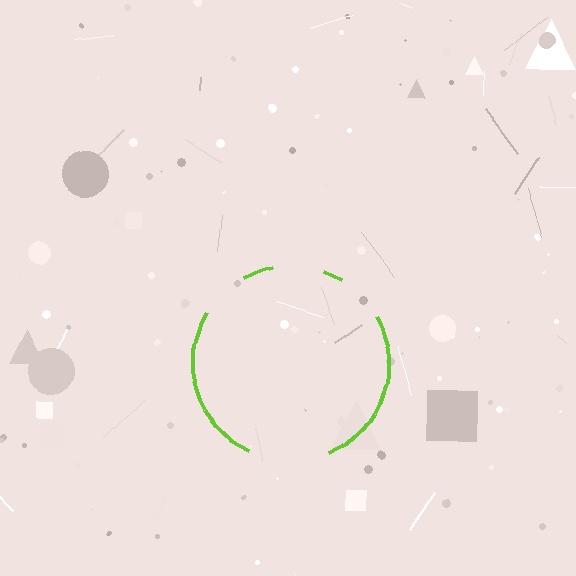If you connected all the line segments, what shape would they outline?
They would outline a circle.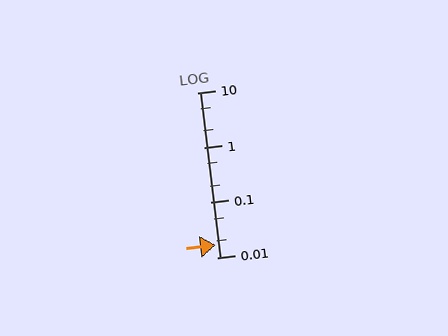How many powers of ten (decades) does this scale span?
The scale spans 3 decades, from 0.01 to 10.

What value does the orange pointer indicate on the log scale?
The pointer indicates approximately 0.017.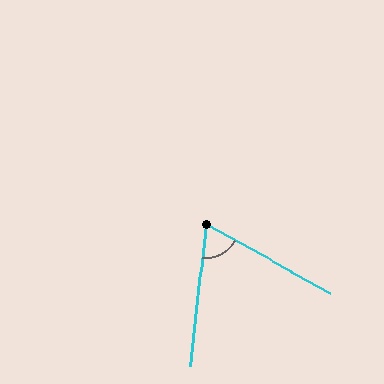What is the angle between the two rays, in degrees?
Approximately 68 degrees.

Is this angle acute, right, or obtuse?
It is acute.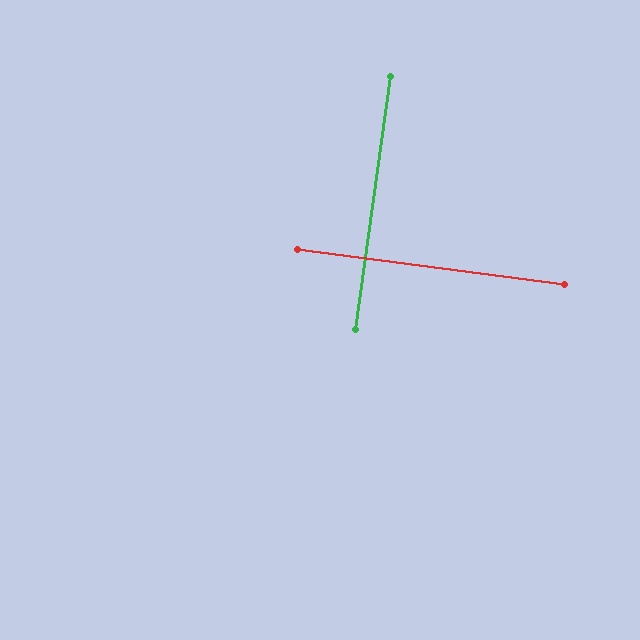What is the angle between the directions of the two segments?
Approximately 90 degrees.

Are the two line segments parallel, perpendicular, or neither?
Perpendicular — they meet at approximately 90°.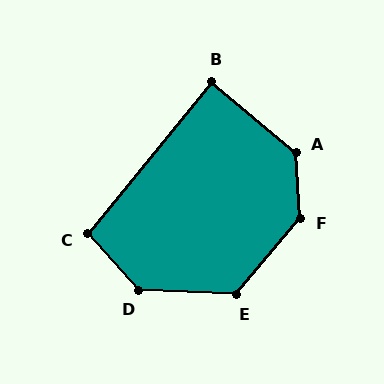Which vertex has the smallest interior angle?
B, at approximately 89 degrees.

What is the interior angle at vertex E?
Approximately 128 degrees (obtuse).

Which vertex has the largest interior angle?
F, at approximately 136 degrees.